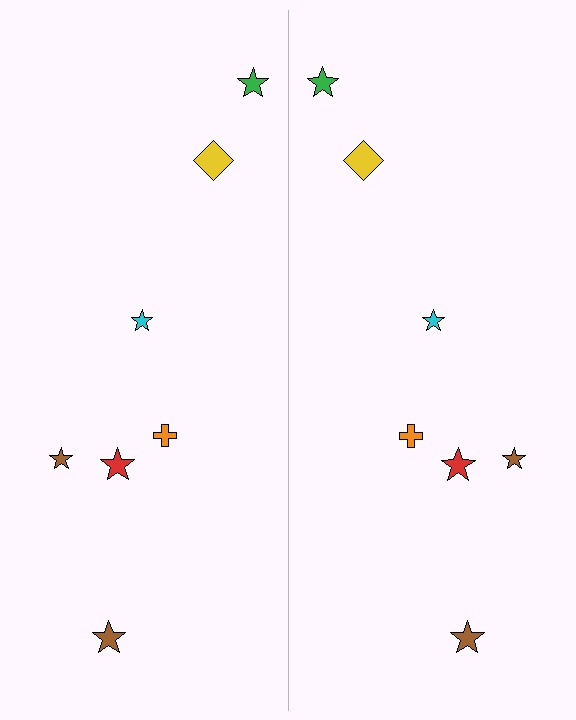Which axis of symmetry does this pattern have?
The pattern has a vertical axis of symmetry running through the center of the image.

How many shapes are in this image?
There are 14 shapes in this image.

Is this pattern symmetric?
Yes, this pattern has bilateral (reflection) symmetry.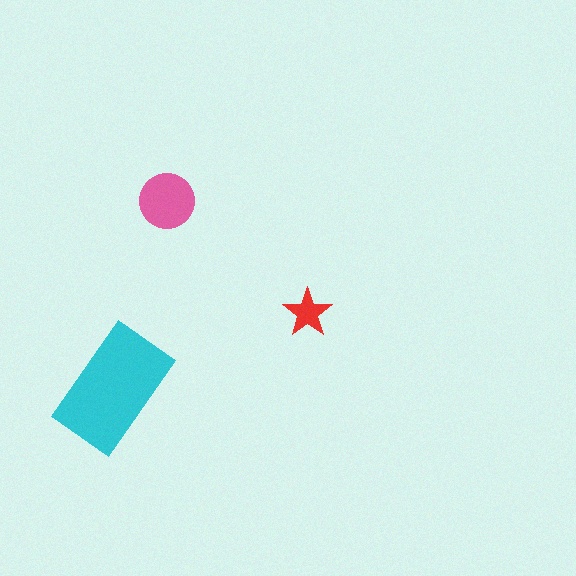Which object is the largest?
The cyan rectangle.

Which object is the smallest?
The red star.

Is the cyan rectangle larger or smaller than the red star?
Larger.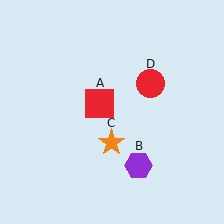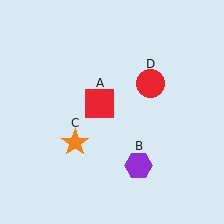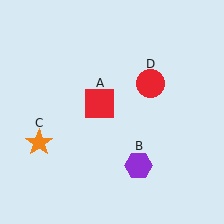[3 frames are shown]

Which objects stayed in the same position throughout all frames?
Red square (object A) and purple hexagon (object B) and red circle (object D) remained stationary.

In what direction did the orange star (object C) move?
The orange star (object C) moved left.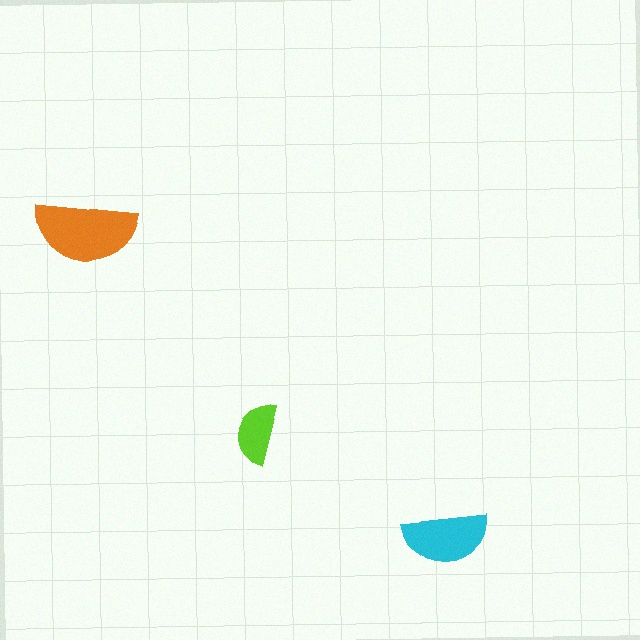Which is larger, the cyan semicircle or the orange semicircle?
The orange one.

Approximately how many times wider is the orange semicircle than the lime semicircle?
About 1.5 times wider.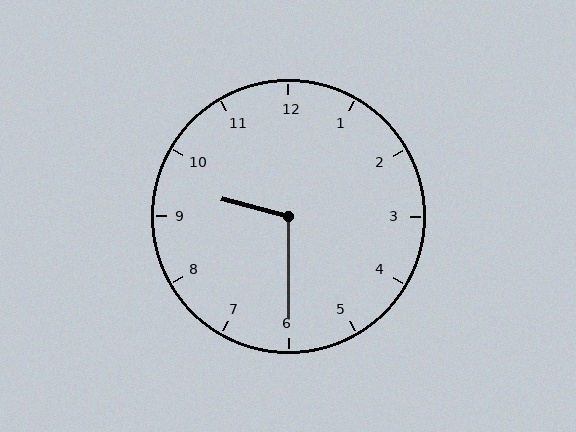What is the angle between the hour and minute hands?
Approximately 105 degrees.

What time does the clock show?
9:30.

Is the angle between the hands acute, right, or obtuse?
It is obtuse.